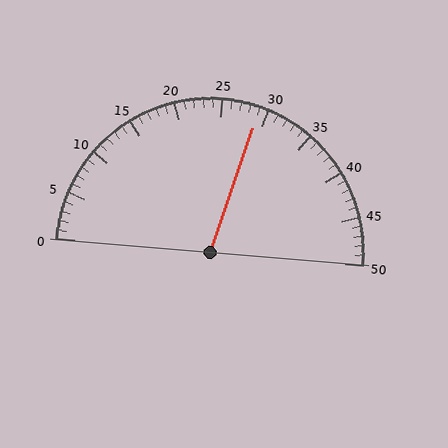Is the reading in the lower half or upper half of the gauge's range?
The reading is in the upper half of the range (0 to 50).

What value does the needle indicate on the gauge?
The needle indicates approximately 29.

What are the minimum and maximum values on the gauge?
The gauge ranges from 0 to 50.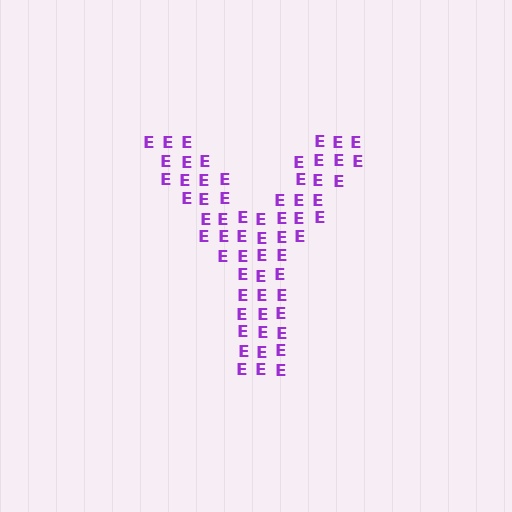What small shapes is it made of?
It is made of small letter E's.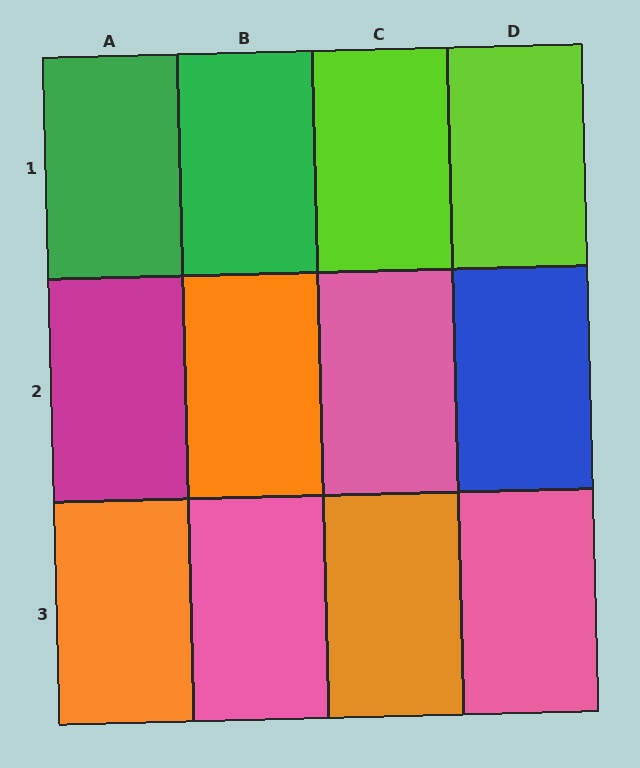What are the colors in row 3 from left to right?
Orange, pink, orange, pink.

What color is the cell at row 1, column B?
Green.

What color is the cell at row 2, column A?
Magenta.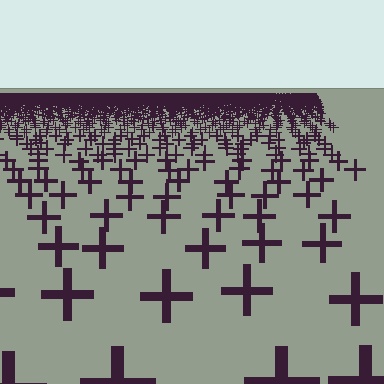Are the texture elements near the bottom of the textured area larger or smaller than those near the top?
Larger. Near the bottom, elements are closer to the viewer and appear at a bigger on-screen size.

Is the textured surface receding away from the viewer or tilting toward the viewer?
The surface is receding away from the viewer. Texture elements get smaller and denser toward the top.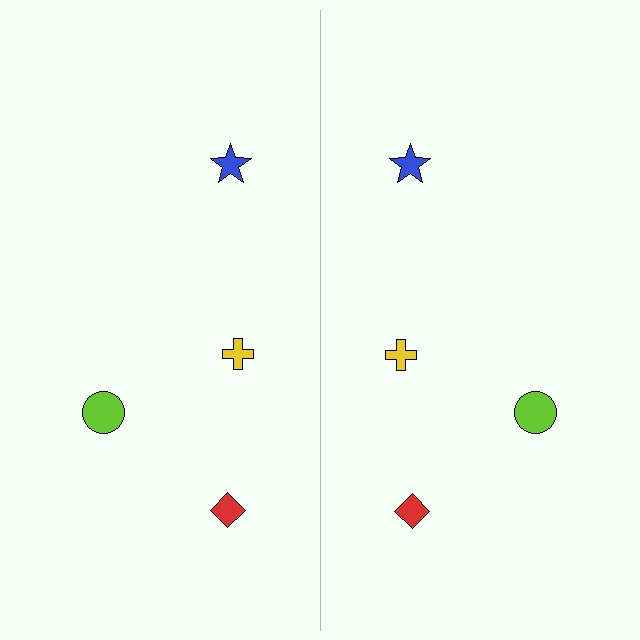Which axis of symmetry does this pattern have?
The pattern has a vertical axis of symmetry running through the center of the image.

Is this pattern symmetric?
Yes, this pattern has bilateral (reflection) symmetry.